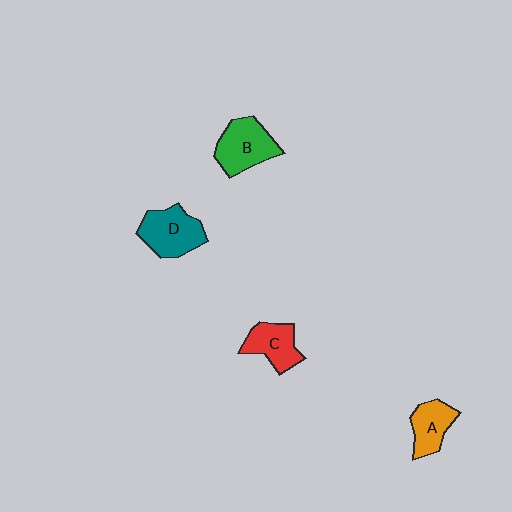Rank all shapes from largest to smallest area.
From largest to smallest: D (teal), B (green), C (red), A (orange).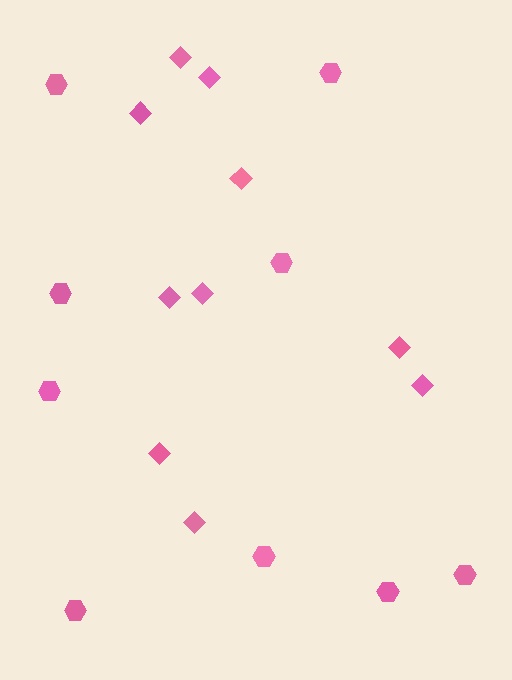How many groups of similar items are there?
There are 2 groups: one group of diamonds (10) and one group of hexagons (9).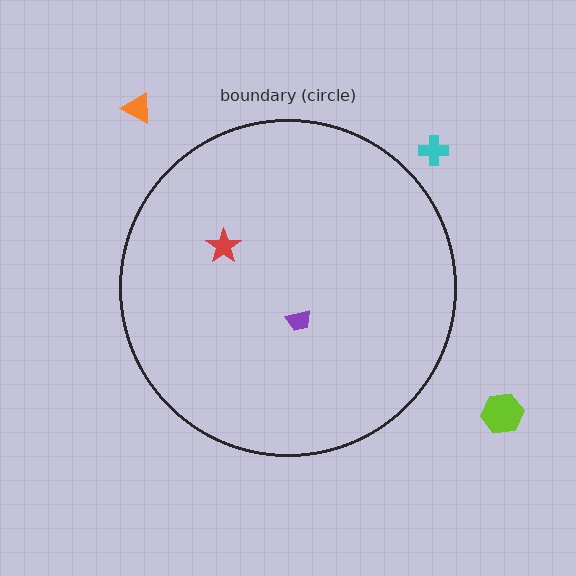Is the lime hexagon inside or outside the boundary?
Outside.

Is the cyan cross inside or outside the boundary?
Outside.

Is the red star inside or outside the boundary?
Inside.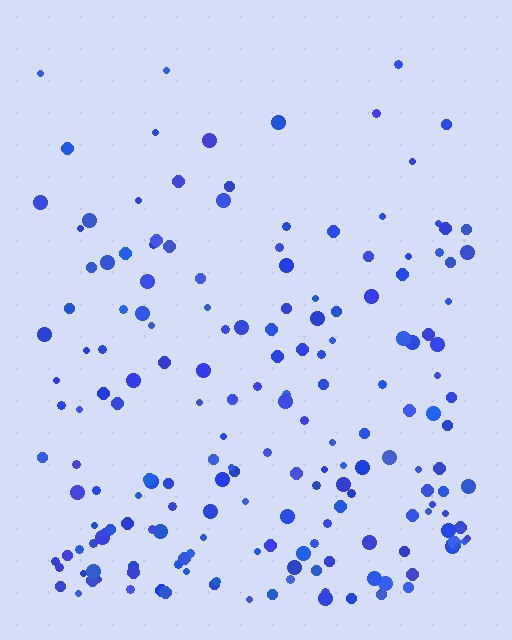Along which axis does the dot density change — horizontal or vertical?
Vertical.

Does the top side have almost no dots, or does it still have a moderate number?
Still a moderate number, just noticeably fewer than the bottom.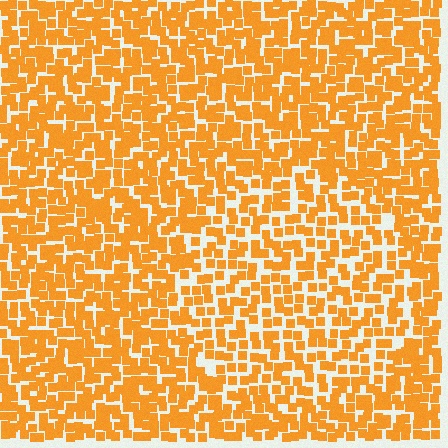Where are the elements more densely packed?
The elements are more densely packed outside the circle boundary.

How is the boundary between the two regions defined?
The boundary is defined by a change in element density (approximately 1.5x ratio). All elements are the same color, size, and shape.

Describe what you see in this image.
The image contains small orange elements arranged at two different densities. A circle-shaped region is visible where the elements are less densely packed than the surrounding area.